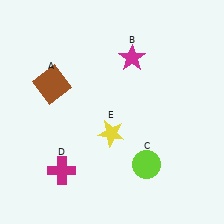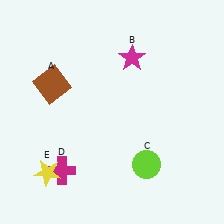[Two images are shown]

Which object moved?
The yellow star (E) moved left.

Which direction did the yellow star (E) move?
The yellow star (E) moved left.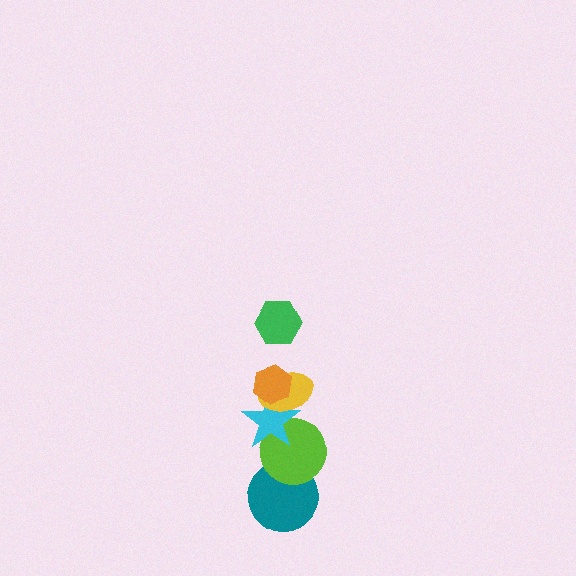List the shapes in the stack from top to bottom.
From top to bottom: the green hexagon, the orange hexagon, the yellow ellipse, the cyan star, the lime circle, the teal circle.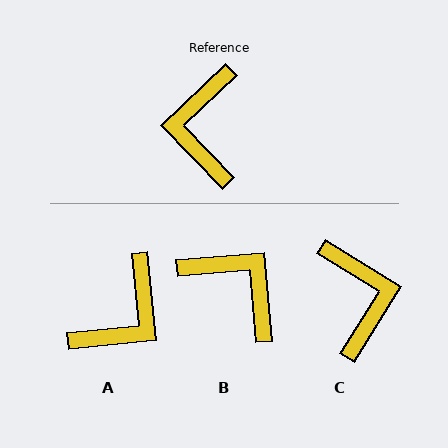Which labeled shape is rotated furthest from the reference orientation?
C, about 166 degrees away.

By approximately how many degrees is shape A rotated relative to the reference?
Approximately 142 degrees counter-clockwise.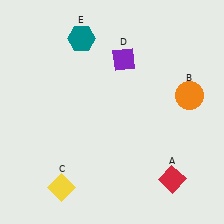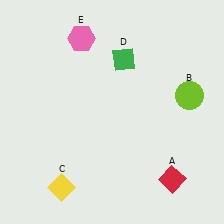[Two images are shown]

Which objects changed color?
B changed from orange to lime. D changed from purple to green. E changed from teal to pink.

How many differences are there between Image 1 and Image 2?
There are 3 differences between the two images.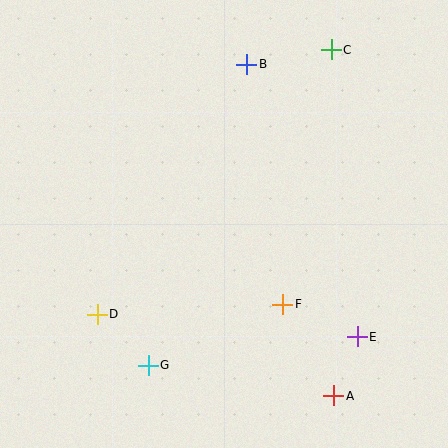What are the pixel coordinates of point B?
Point B is at (247, 64).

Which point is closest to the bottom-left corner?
Point D is closest to the bottom-left corner.